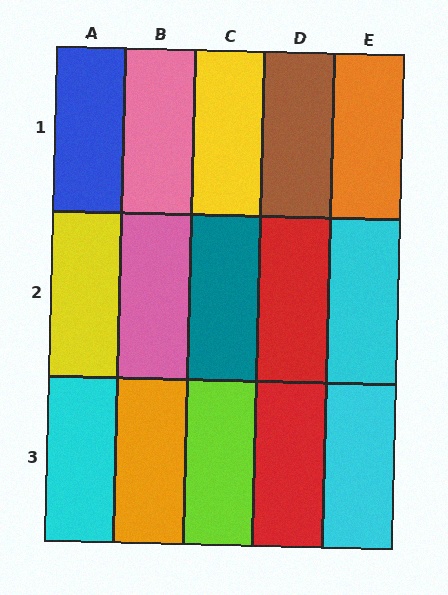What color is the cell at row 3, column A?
Cyan.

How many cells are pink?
2 cells are pink.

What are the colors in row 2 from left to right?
Yellow, pink, teal, red, cyan.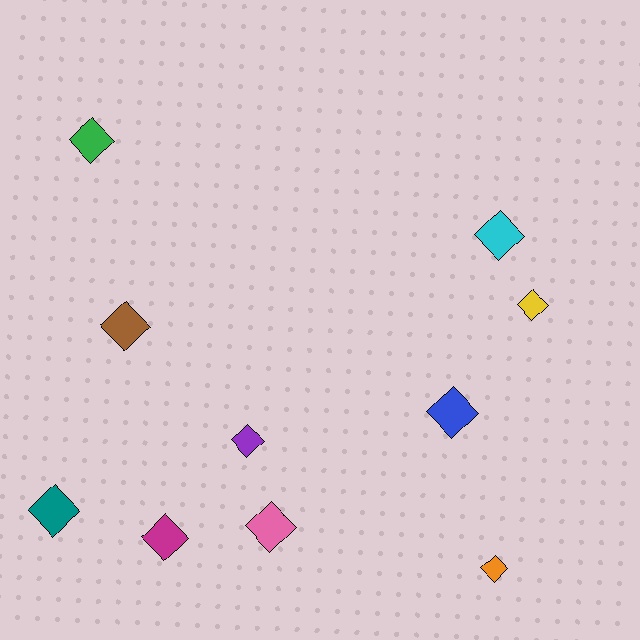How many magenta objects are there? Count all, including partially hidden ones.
There is 1 magenta object.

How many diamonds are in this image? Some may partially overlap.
There are 10 diamonds.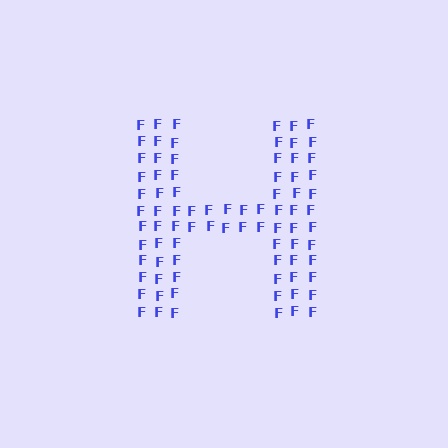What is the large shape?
The large shape is the letter H.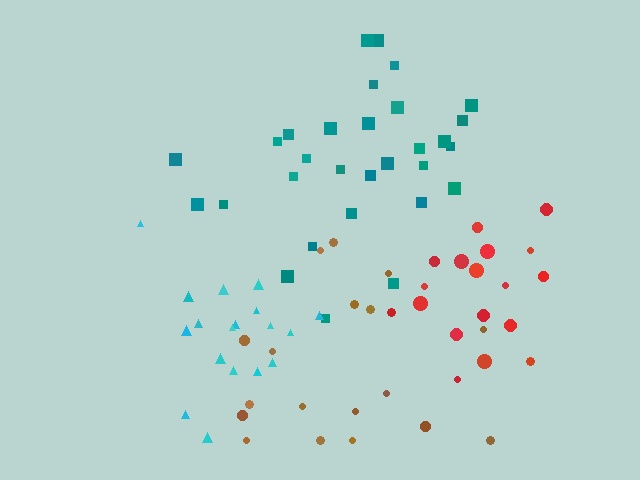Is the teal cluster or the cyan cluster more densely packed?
Teal.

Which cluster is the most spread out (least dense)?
Brown.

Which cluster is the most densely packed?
Red.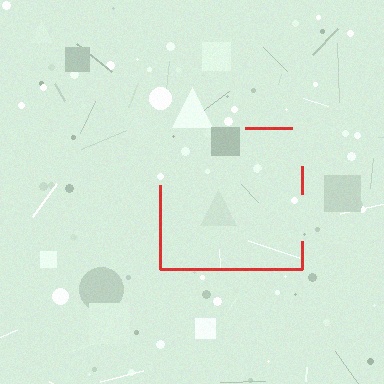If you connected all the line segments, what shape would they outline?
They would outline a square.